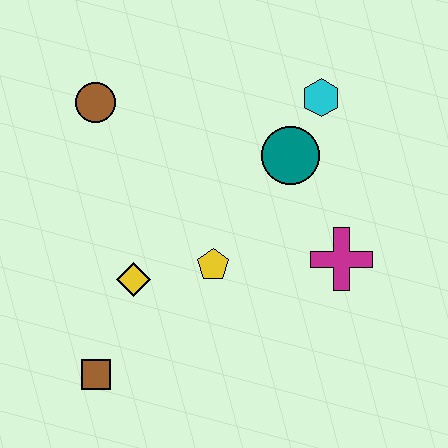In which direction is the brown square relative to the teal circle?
The brown square is below the teal circle.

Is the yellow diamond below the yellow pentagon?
Yes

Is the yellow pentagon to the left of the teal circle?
Yes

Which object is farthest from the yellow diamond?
The cyan hexagon is farthest from the yellow diamond.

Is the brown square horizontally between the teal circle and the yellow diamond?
No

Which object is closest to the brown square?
The yellow diamond is closest to the brown square.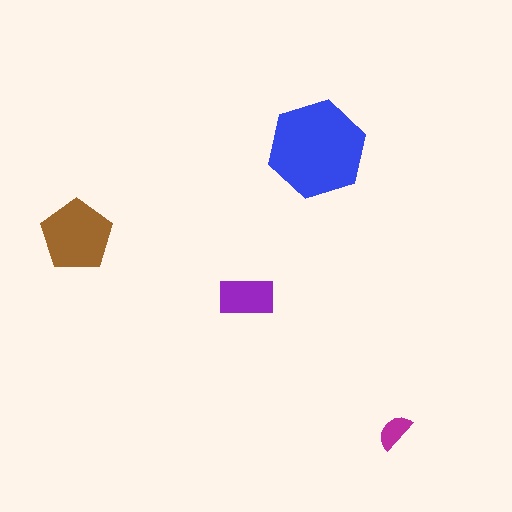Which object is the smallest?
The magenta semicircle.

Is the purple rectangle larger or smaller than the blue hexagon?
Smaller.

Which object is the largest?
The blue hexagon.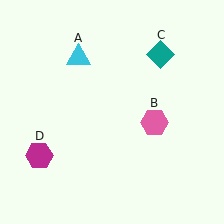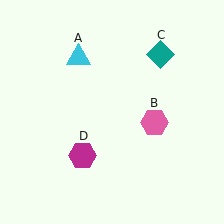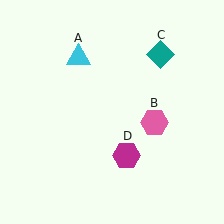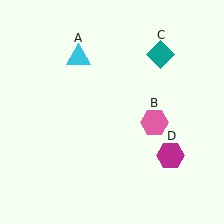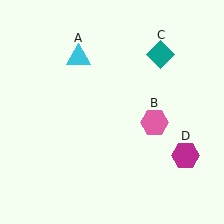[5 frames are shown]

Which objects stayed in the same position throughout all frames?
Cyan triangle (object A) and pink hexagon (object B) and teal diamond (object C) remained stationary.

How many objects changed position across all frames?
1 object changed position: magenta hexagon (object D).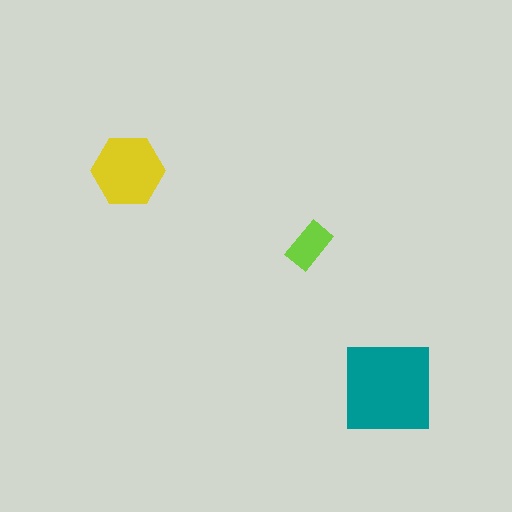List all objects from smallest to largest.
The lime rectangle, the yellow hexagon, the teal square.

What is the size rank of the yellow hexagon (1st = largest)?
2nd.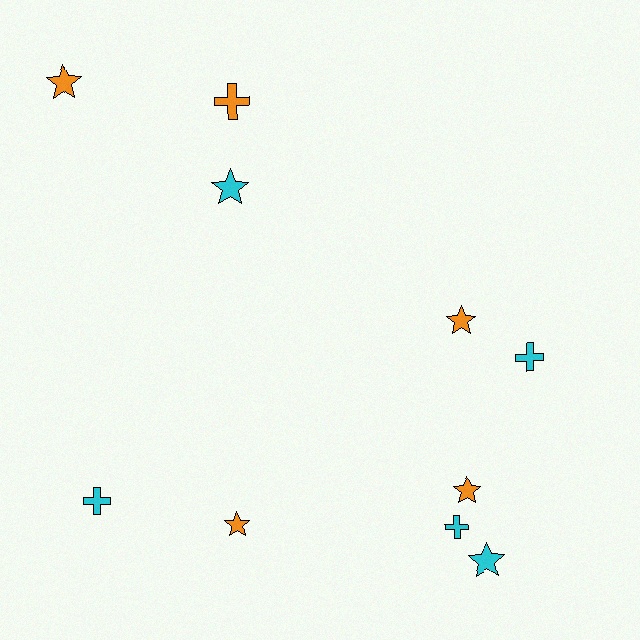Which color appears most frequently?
Orange, with 5 objects.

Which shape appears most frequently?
Star, with 6 objects.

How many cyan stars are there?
There are 2 cyan stars.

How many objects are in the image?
There are 10 objects.